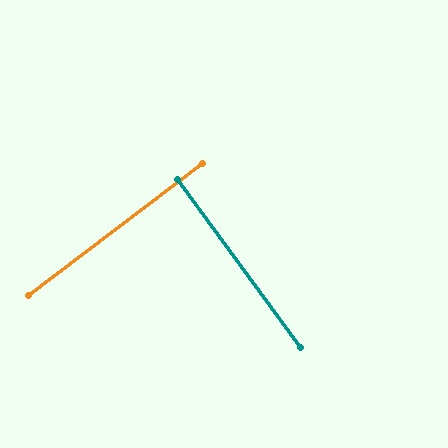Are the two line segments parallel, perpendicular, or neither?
Perpendicular — they meet at approximately 89°.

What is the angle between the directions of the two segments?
Approximately 89 degrees.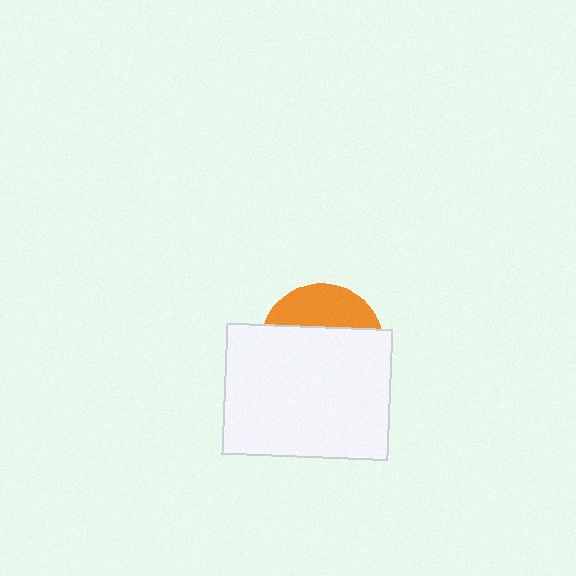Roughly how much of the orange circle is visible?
A small part of it is visible (roughly 31%).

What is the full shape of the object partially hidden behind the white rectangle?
The partially hidden object is an orange circle.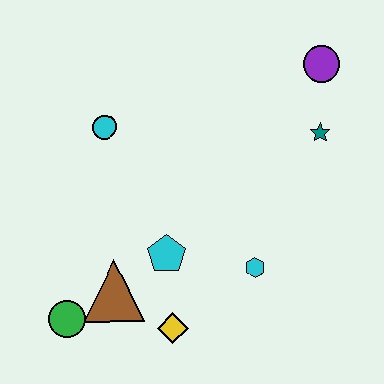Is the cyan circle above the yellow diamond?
Yes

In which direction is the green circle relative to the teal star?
The green circle is to the left of the teal star.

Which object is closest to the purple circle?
The teal star is closest to the purple circle.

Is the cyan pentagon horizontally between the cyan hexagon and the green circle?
Yes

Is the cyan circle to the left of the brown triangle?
Yes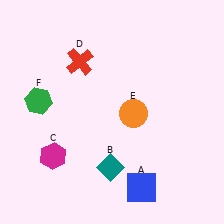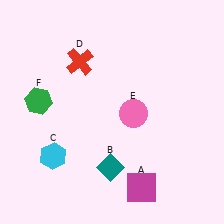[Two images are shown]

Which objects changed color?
A changed from blue to magenta. C changed from magenta to cyan. E changed from orange to pink.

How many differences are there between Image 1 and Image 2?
There are 3 differences between the two images.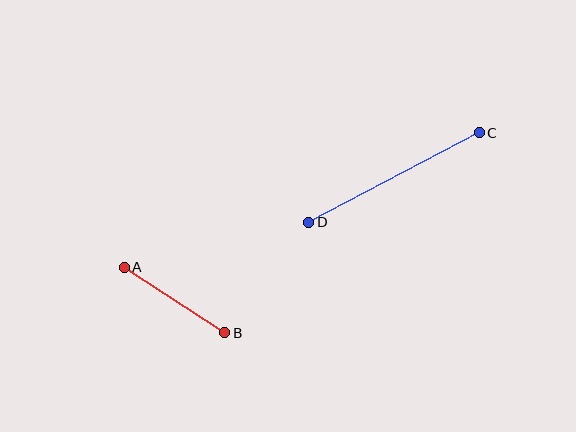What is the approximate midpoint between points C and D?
The midpoint is at approximately (394, 178) pixels.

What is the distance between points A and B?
The distance is approximately 120 pixels.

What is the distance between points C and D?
The distance is approximately 192 pixels.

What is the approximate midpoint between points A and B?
The midpoint is at approximately (175, 300) pixels.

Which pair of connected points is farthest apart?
Points C and D are farthest apart.